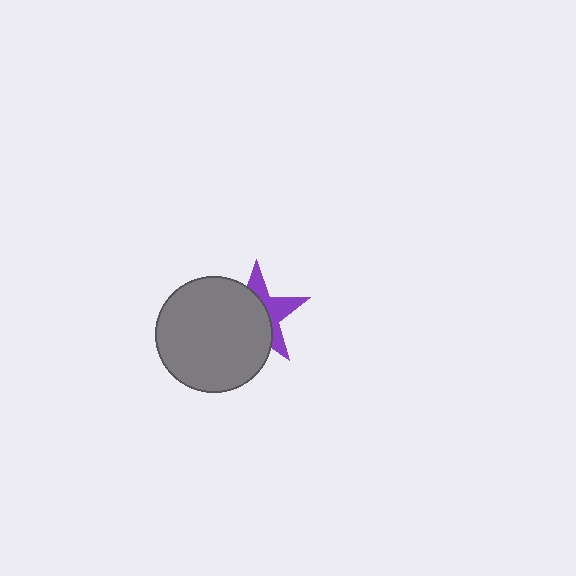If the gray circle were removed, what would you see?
You would see the complete purple star.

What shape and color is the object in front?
The object in front is a gray circle.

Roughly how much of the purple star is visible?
A small part of it is visible (roughly 39%).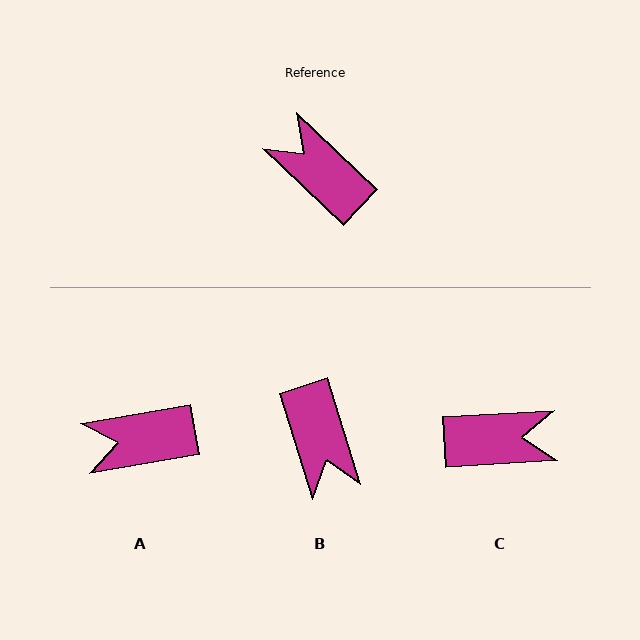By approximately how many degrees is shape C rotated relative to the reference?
Approximately 133 degrees clockwise.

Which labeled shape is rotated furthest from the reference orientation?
B, about 151 degrees away.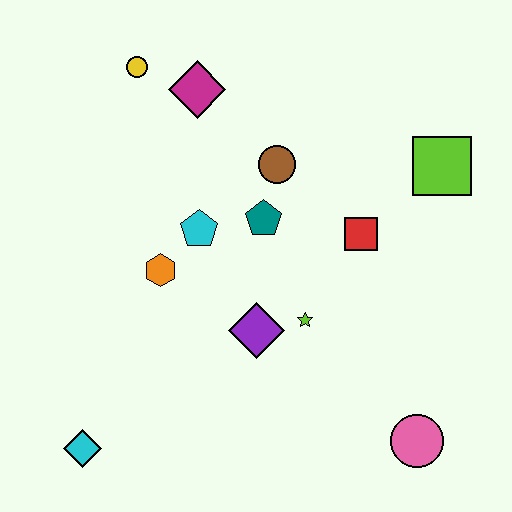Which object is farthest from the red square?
The cyan diamond is farthest from the red square.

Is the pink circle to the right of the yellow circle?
Yes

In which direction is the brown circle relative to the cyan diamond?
The brown circle is above the cyan diamond.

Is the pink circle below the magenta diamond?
Yes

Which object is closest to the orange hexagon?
The cyan pentagon is closest to the orange hexagon.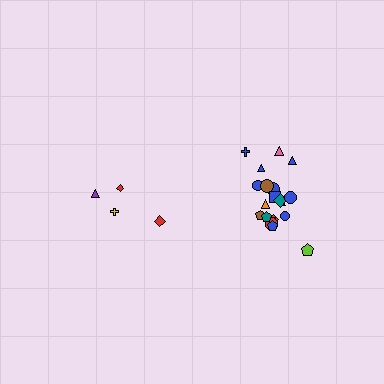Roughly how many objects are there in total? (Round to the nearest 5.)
Roughly 25 objects in total.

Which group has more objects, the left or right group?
The right group.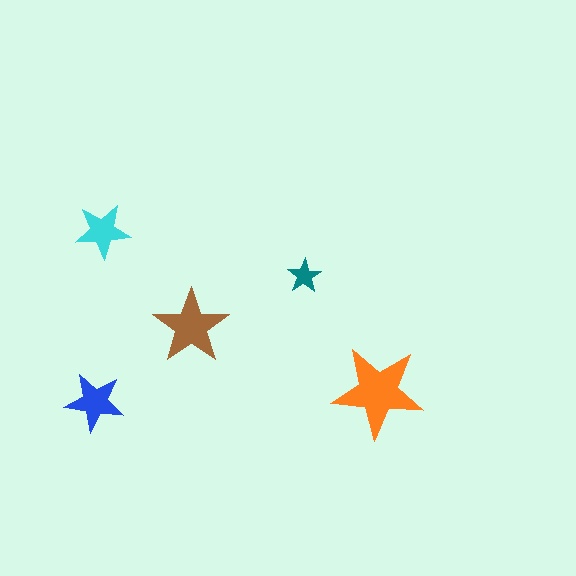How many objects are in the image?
There are 5 objects in the image.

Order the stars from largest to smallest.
the orange one, the brown one, the blue one, the cyan one, the teal one.